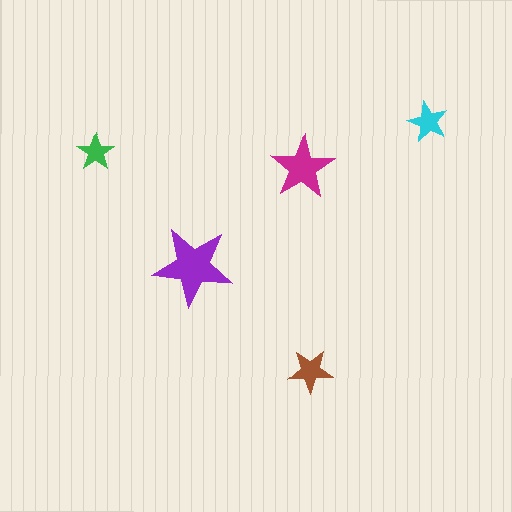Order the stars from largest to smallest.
the purple one, the magenta one, the brown one, the cyan one, the green one.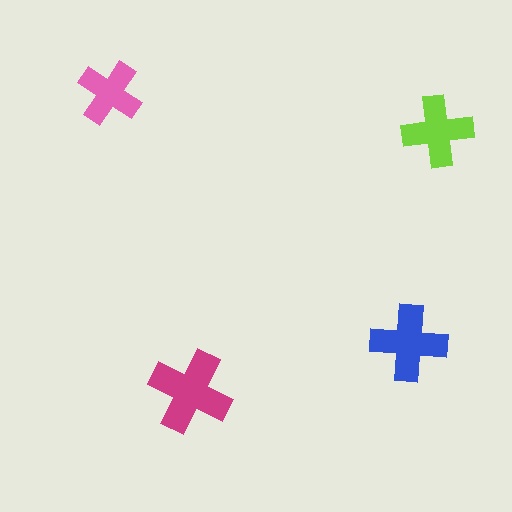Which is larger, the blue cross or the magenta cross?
The magenta one.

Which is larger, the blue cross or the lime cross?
The blue one.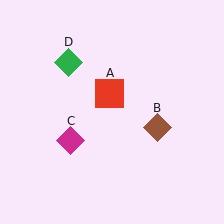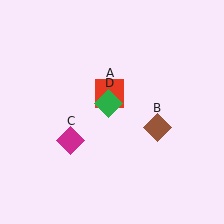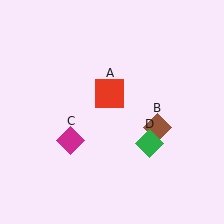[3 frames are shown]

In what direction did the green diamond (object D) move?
The green diamond (object D) moved down and to the right.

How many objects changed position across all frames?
1 object changed position: green diamond (object D).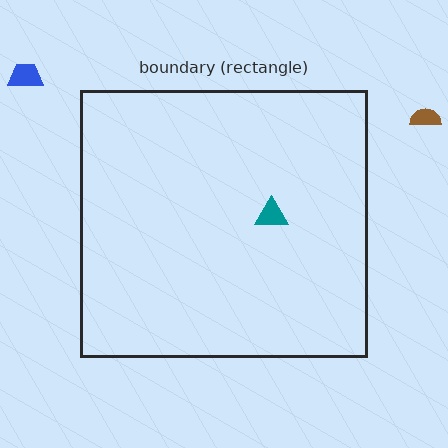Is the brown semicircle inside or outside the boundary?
Outside.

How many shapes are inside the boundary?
1 inside, 2 outside.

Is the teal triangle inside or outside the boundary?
Inside.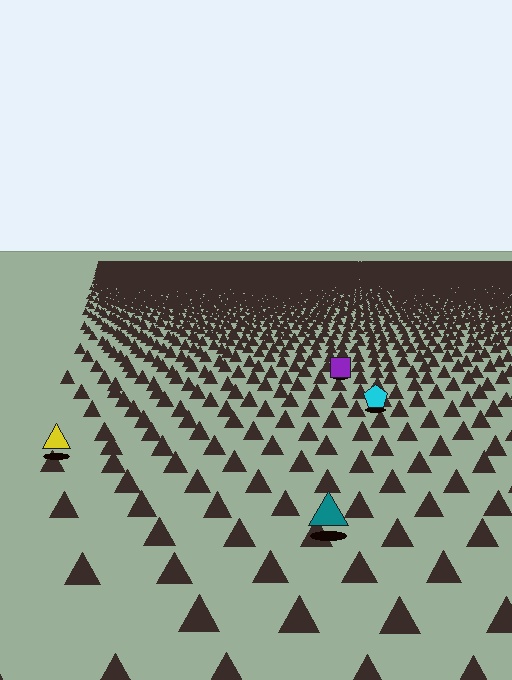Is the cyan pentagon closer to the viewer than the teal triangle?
No. The teal triangle is closer — you can tell from the texture gradient: the ground texture is coarser near it.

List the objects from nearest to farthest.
From nearest to farthest: the teal triangle, the yellow triangle, the cyan pentagon, the purple square.